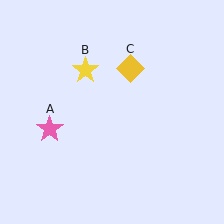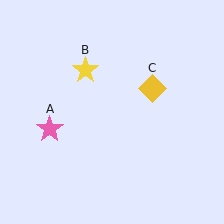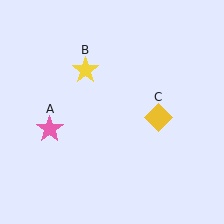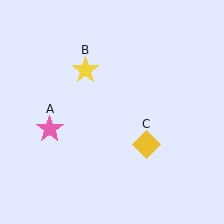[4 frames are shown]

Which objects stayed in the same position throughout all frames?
Pink star (object A) and yellow star (object B) remained stationary.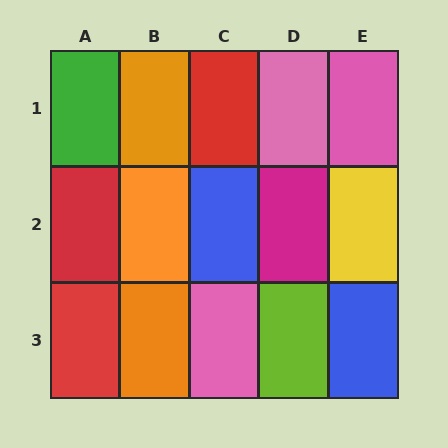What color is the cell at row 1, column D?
Pink.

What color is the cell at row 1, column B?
Orange.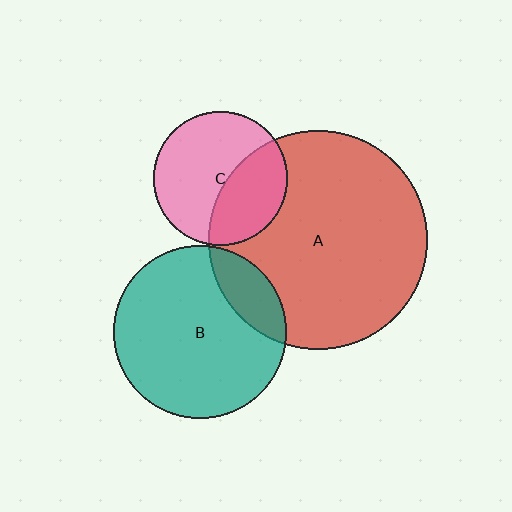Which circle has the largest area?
Circle A (red).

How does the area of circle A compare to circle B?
Approximately 1.6 times.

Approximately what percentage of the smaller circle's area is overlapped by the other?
Approximately 15%.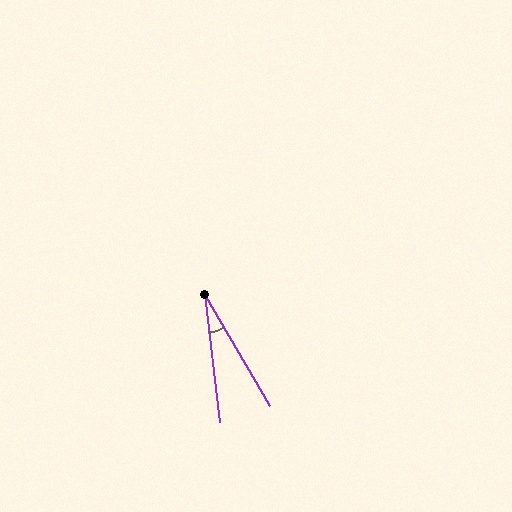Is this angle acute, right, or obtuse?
It is acute.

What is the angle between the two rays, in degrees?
Approximately 24 degrees.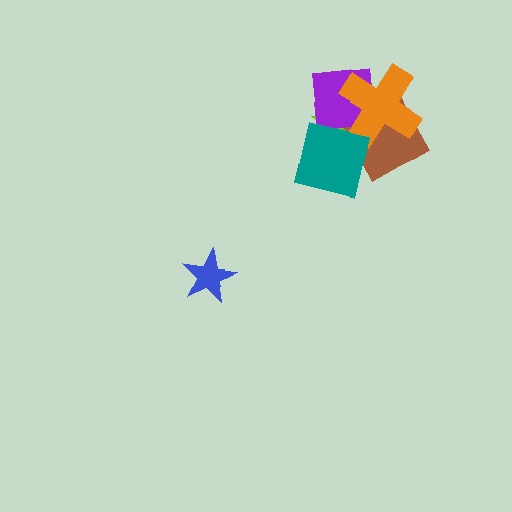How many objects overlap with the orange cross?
4 objects overlap with the orange cross.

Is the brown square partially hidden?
Yes, it is partially covered by another shape.